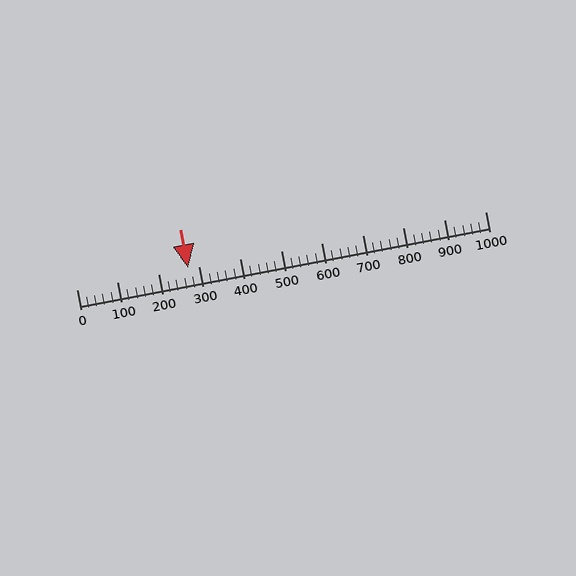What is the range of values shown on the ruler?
The ruler shows values from 0 to 1000.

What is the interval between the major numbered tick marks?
The major tick marks are spaced 100 units apart.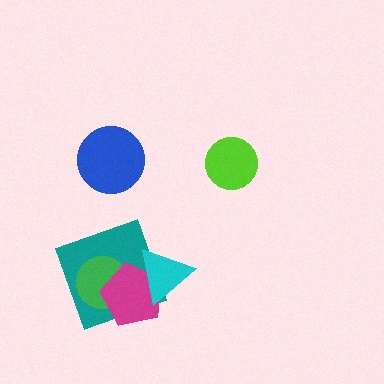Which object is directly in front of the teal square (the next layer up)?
The green circle is directly in front of the teal square.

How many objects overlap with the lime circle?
0 objects overlap with the lime circle.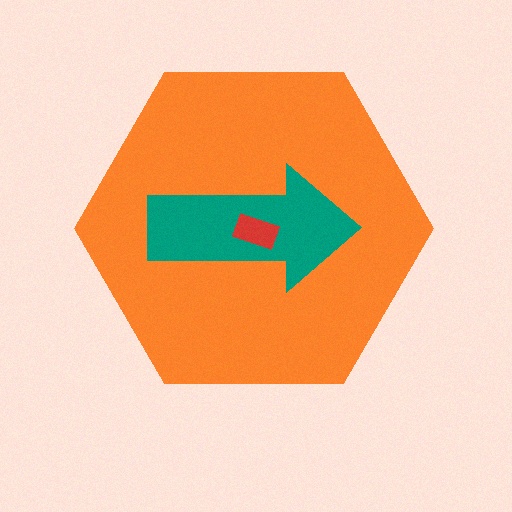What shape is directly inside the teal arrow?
The red rectangle.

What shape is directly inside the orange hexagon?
The teal arrow.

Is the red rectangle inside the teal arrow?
Yes.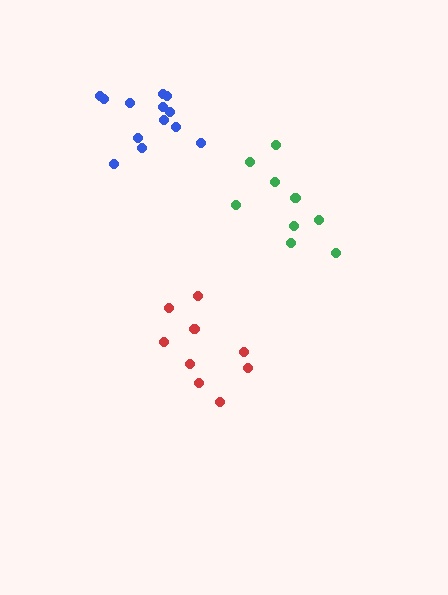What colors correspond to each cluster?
The clusters are colored: red, blue, green.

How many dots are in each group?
Group 1: 9 dots, Group 2: 13 dots, Group 3: 9 dots (31 total).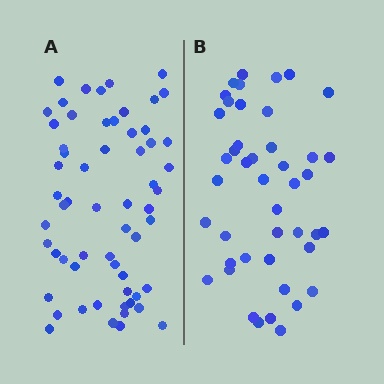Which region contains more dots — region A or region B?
Region A (the left region) has more dots.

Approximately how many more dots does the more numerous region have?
Region A has approximately 15 more dots than region B.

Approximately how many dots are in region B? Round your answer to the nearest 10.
About 40 dots. (The exact count is 44, which rounds to 40.)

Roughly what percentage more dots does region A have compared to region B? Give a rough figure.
About 35% more.